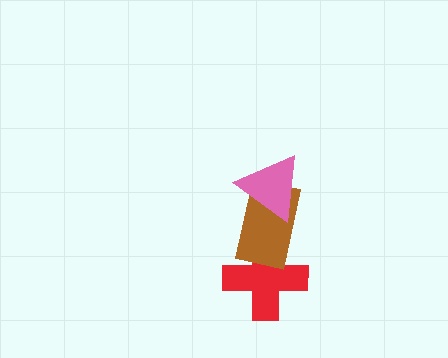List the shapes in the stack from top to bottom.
From top to bottom: the pink triangle, the brown rectangle, the red cross.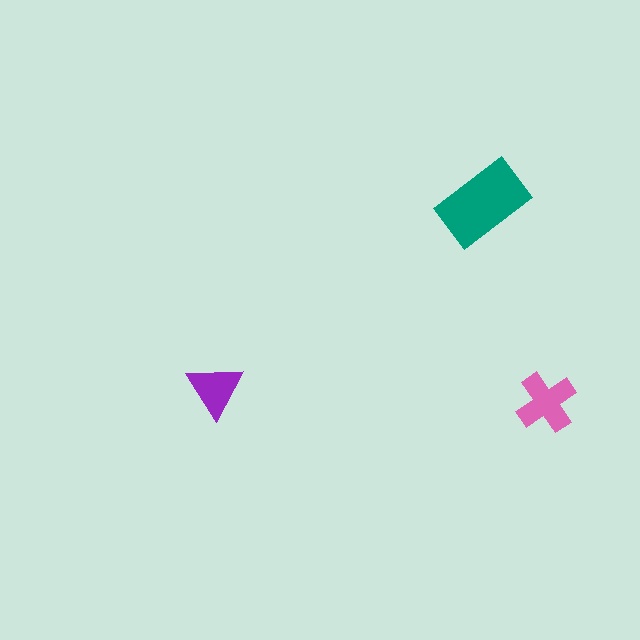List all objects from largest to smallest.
The teal rectangle, the pink cross, the purple triangle.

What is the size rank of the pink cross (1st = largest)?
2nd.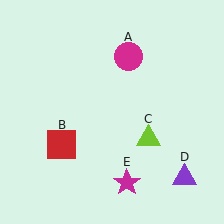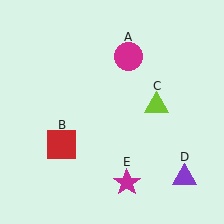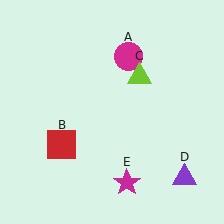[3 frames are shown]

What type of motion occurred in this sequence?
The lime triangle (object C) rotated counterclockwise around the center of the scene.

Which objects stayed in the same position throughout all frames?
Magenta circle (object A) and red square (object B) and purple triangle (object D) and magenta star (object E) remained stationary.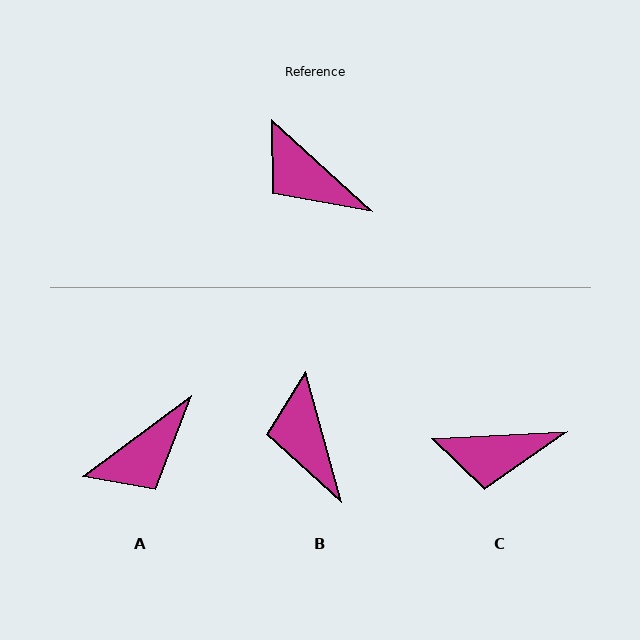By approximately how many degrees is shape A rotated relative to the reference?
Approximately 79 degrees counter-clockwise.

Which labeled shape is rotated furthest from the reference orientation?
A, about 79 degrees away.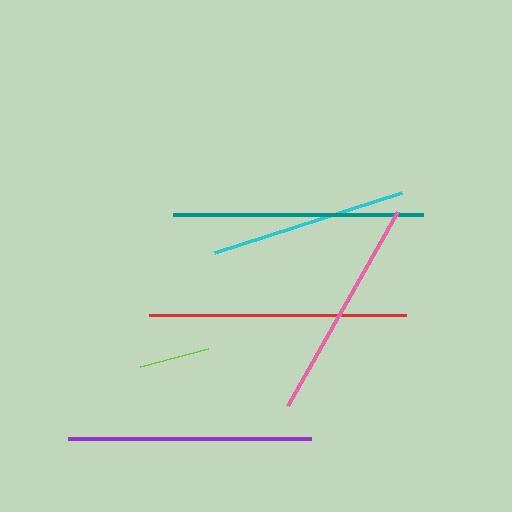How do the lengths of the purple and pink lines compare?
The purple and pink lines are approximately the same length.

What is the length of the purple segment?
The purple segment is approximately 243 pixels long.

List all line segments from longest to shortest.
From longest to shortest: red, teal, purple, pink, cyan, lime.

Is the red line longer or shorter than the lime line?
The red line is longer than the lime line.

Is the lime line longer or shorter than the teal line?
The teal line is longer than the lime line.